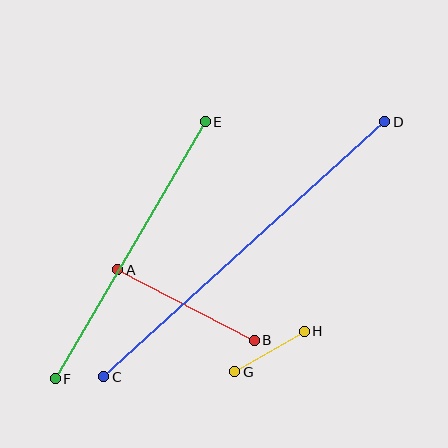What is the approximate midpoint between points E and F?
The midpoint is at approximately (130, 250) pixels.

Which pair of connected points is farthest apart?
Points C and D are farthest apart.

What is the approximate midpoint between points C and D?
The midpoint is at approximately (244, 249) pixels.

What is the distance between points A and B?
The distance is approximately 154 pixels.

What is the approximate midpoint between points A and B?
The midpoint is at approximately (186, 305) pixels.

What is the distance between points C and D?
The distance is approximately 379 pixels.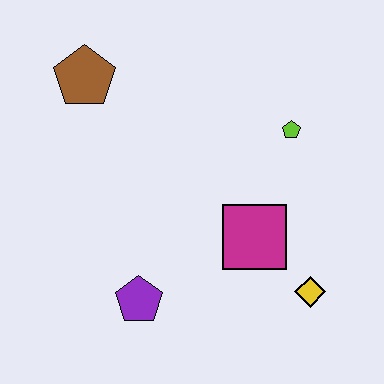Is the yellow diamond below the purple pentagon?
No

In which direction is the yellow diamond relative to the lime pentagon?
The yellow diamond is below the lime pentagon.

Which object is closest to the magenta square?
The yellow diamond is closest to the magenta square.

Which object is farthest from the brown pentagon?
The yellow diamond is farthest from the brown pentagon.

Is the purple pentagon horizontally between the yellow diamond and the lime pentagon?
No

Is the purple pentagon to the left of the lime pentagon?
Yes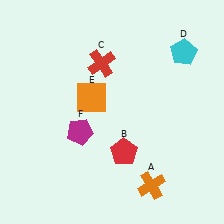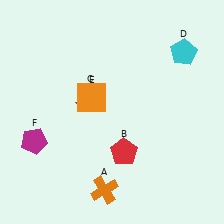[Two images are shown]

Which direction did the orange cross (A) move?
The orange cross (A) moved left.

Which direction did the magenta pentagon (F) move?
The magenta pentagon (F) moved left.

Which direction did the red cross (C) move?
The red cross (C) moved down.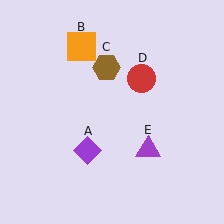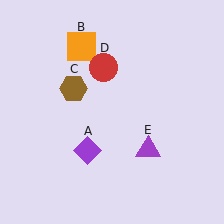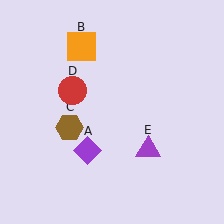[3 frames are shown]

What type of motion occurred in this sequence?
The brown hexagon (object C), red circle (object D) rotated counterclockwise around the center of the scene.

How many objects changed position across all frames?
2 objects changed position: brown hexagon (object C), red circle (object D).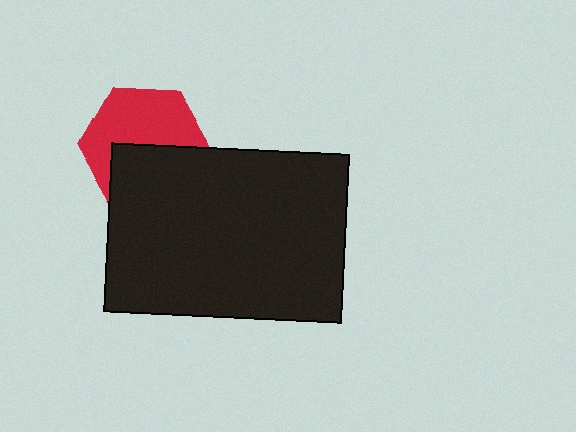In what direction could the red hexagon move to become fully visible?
The red hexagon could move up. That would shift it out from behind the black rectangle entirely.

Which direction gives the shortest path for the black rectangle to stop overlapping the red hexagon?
Moving down gives the shortest separation.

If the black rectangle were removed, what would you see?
You would see the complete red hexagon.